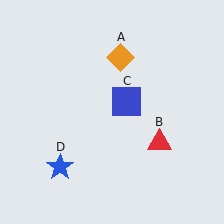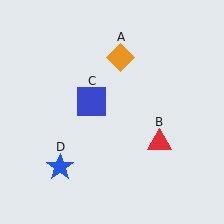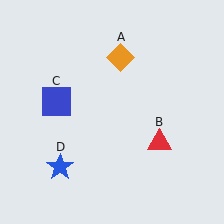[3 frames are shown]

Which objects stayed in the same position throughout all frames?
Orange diamond (object A) and red triangle (object B) and blue star (object D) remained stationary.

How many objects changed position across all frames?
1 object changed position: blue square (object C).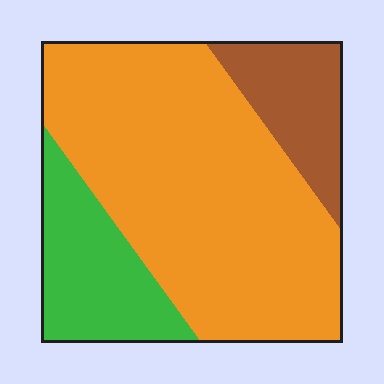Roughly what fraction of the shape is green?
Green takes up between a sixth and a third of the shape.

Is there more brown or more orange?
Orange.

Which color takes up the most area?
Orange, at roughly 65%.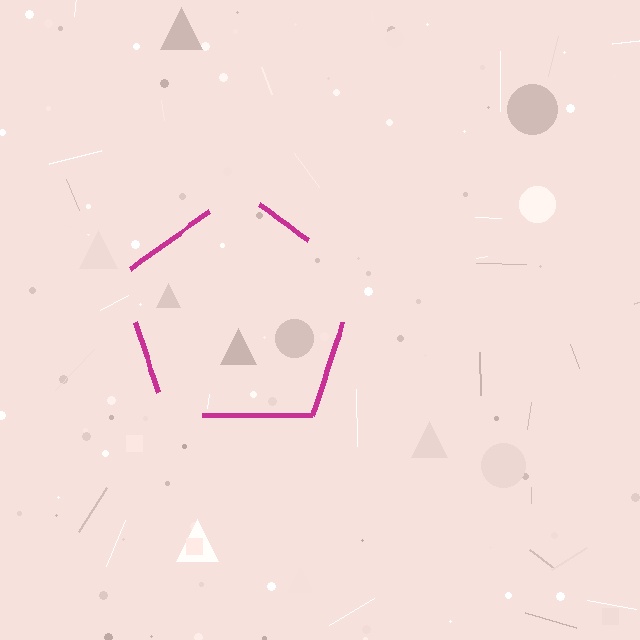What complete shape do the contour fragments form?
The contour fragments form a pentagon.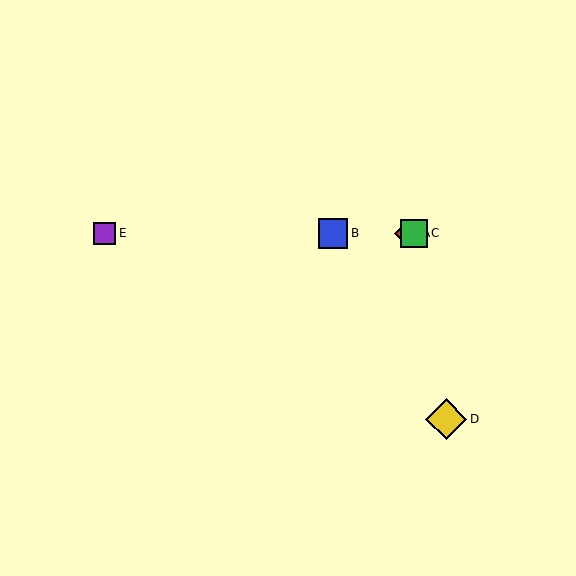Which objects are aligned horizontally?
Objects A, B, C, E are aligned horizontally.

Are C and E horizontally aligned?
Yes, both are at y≈233.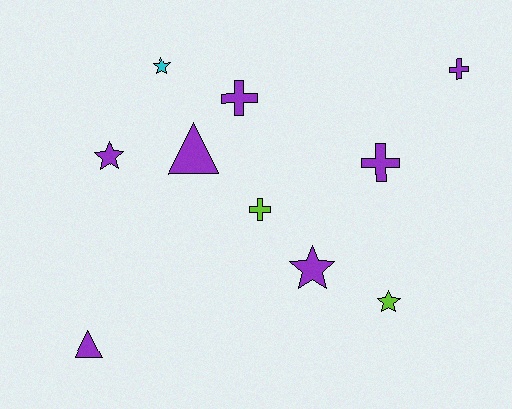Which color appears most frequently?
Purple, with 7 objects.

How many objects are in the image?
There are 10 objects.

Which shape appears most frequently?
Cross, with 4 objects.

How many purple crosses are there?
There are 3 purple crosses.